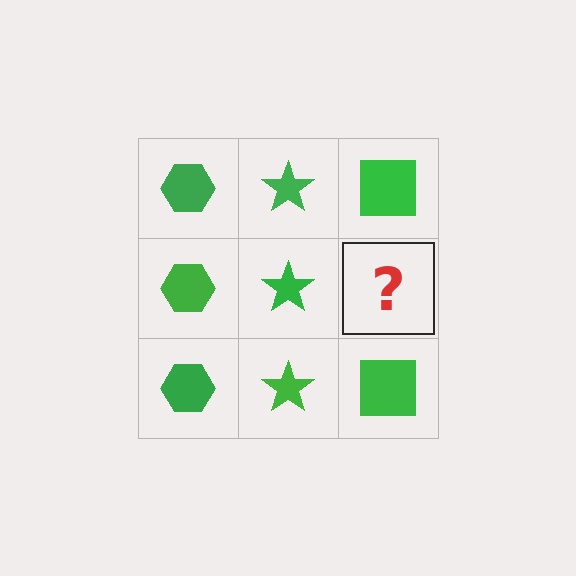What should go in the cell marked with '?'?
The missing cell should contain a green square.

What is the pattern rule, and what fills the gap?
The rule is that each column has a consistent shape. The gap should be filled with a green square.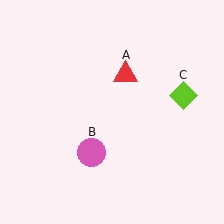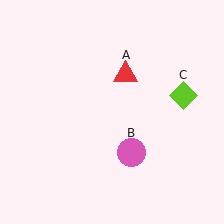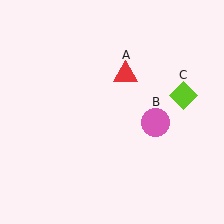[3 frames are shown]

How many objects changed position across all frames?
1 object changed position: pink circle (object B).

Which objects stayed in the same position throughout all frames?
Red triangle (object A) and lime diamond (object C) remained stationary.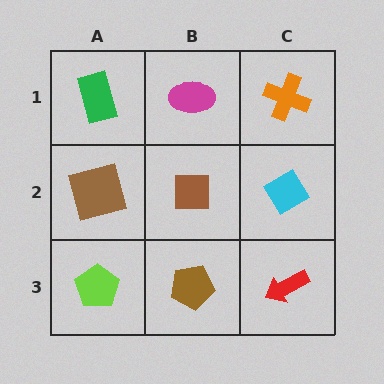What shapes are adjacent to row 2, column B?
A magenta ellipse (row 1, column B), a brown pentagon (row 3, column B), a brown square (row 2, column A), a cyan diamond (row 2, column C).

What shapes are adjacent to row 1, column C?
A cyan diamond (row 2, column C), a magenta ellipse (row 1, column B).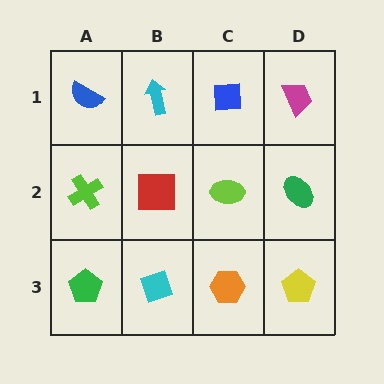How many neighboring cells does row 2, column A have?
3.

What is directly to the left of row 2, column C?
A red square.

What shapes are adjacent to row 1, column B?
A red square (row 2, column B), a blue semicircle (row 1, column A), a blue square (row 1, column C).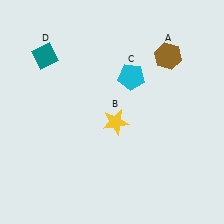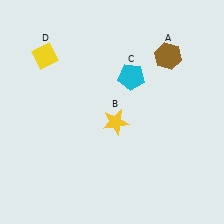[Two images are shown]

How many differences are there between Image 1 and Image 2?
There is 1 difference between the two images.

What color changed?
The diamond (D) changed from teal in Image 1 to yellow in Image 2.